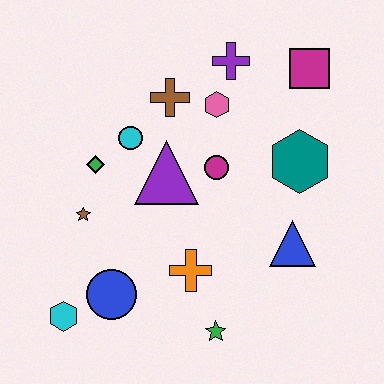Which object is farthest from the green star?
The magenta square is farthest from the green star.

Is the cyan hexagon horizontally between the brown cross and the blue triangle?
No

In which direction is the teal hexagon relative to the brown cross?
The teal hexagon is to the right of the brown cross.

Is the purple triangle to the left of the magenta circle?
Yes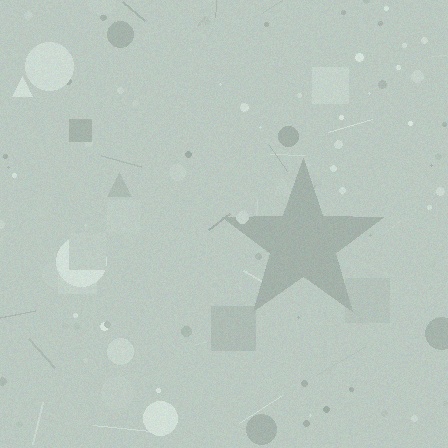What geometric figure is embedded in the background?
A star is embedded in the background.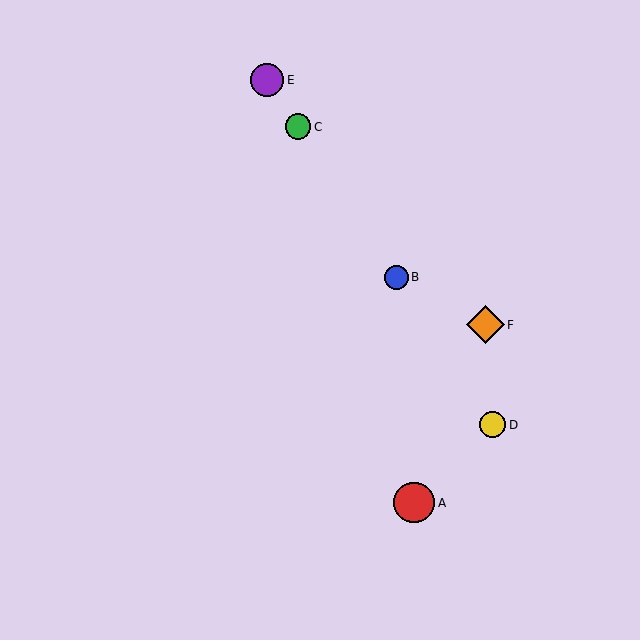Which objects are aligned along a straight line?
Objects B, C, D, E are aligned along a straight line.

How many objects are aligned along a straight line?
4 objects (B, C, D, E) are aligned along a straight line.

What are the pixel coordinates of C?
Object C is at (298, 127).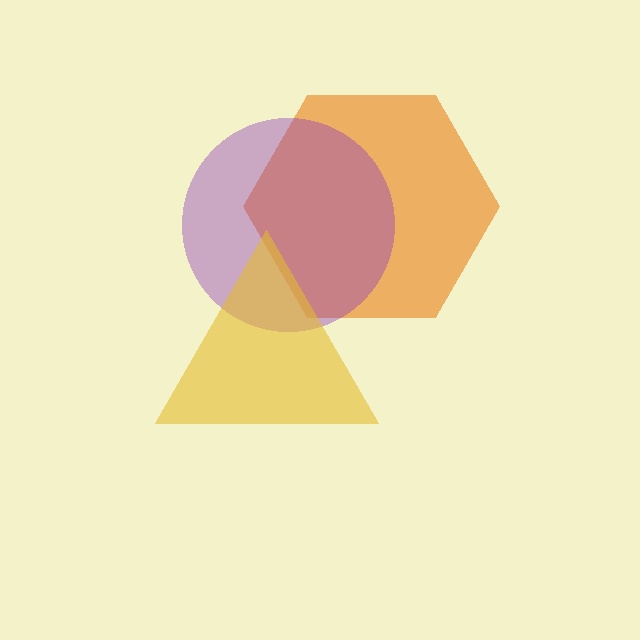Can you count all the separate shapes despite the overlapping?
Yes, there are 3 separate shapes.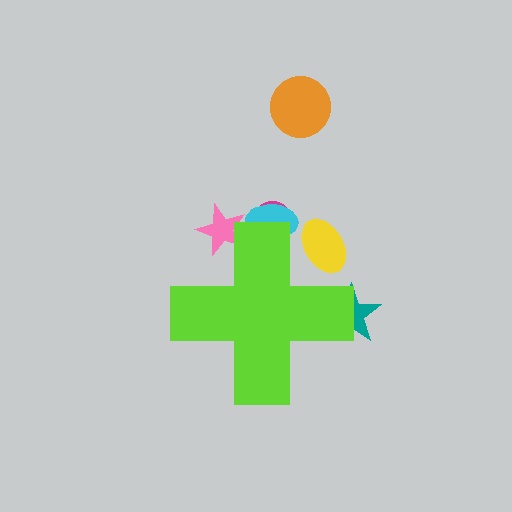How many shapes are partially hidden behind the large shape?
5 shapes are partially hidden.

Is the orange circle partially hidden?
No, the orange circle is fully visible.